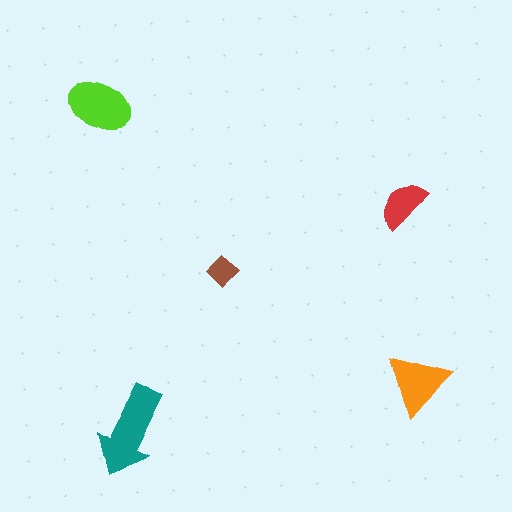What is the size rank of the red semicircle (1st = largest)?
4th.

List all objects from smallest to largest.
The brown diamond, the red semicircle, the orange triangle, the lime ellipse, the teal arrow.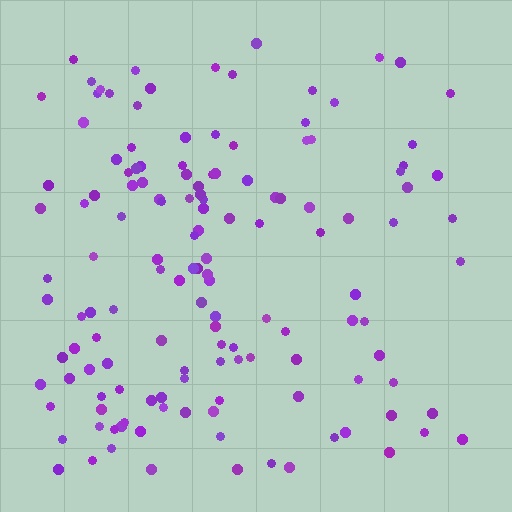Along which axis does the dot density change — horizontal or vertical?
Horizontal.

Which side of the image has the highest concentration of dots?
The left.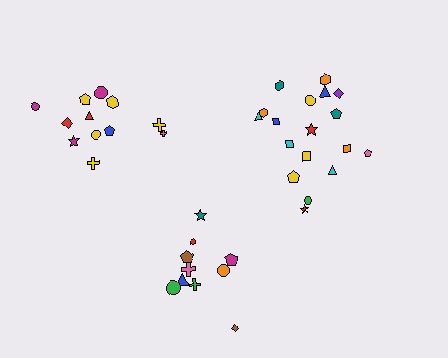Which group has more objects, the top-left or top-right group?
The top-right group.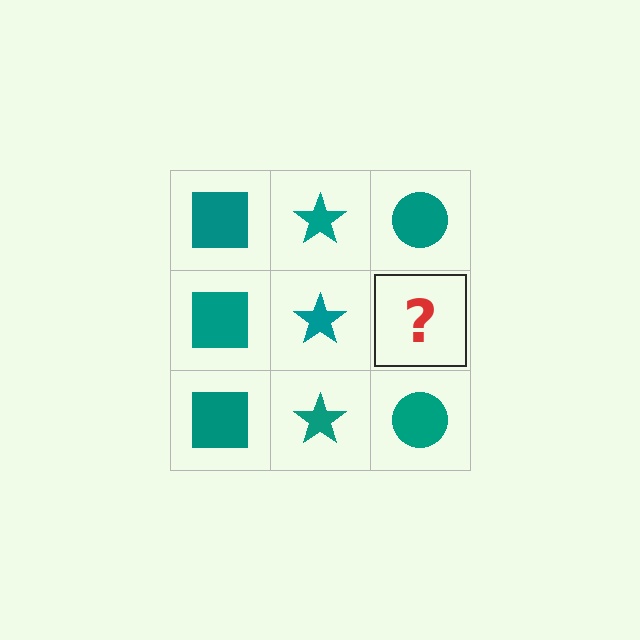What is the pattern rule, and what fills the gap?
The rule is that each column has a consistent shape. The gap should be filled with a teal circle.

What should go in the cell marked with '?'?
The missing cell should contain a teal circle.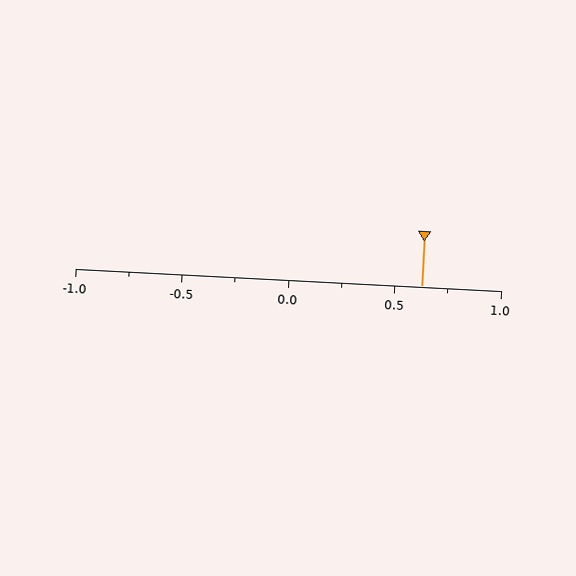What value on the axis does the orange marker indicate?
The marker indicates approximately 0.62.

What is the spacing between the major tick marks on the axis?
The major ticks are spaced 0.5 apart.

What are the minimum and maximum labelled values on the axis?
The axis runs from -1.0 to 1.0.